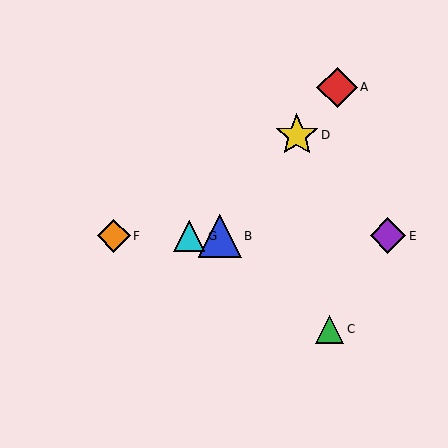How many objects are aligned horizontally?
4 objects (B, E, F, G) are aligned horizontally.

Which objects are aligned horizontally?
Objects B, E, F, G are aligned horizontally.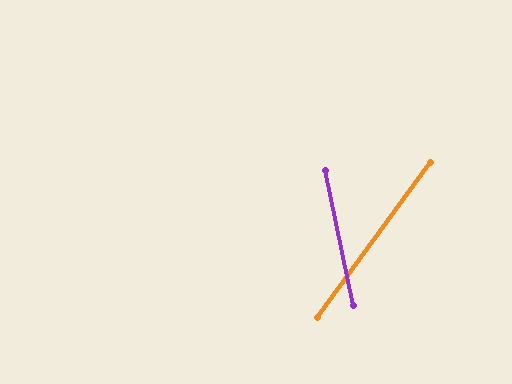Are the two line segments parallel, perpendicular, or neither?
Neither parallel nor perpendicular — they differ by about 48°.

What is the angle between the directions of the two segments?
Approximately 48 degrees.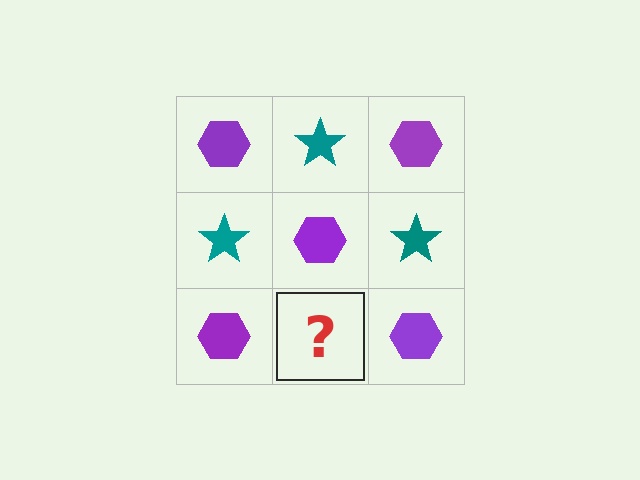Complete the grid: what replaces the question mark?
The question mark should be replaced with a teal star.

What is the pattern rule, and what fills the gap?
The rule is that it alternates purple hexagon and teal star in a checkerboard pattern. The gap should be filled with a teal star.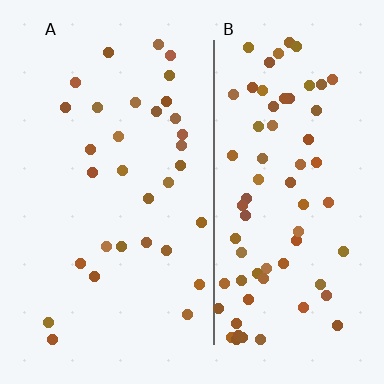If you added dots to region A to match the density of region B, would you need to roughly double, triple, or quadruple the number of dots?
Approximately double.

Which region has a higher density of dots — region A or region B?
B (the right).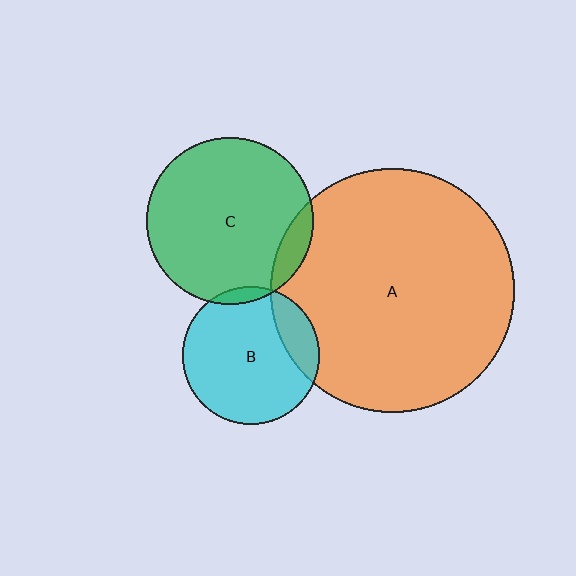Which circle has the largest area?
Circle A (orange).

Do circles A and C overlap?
Yes.